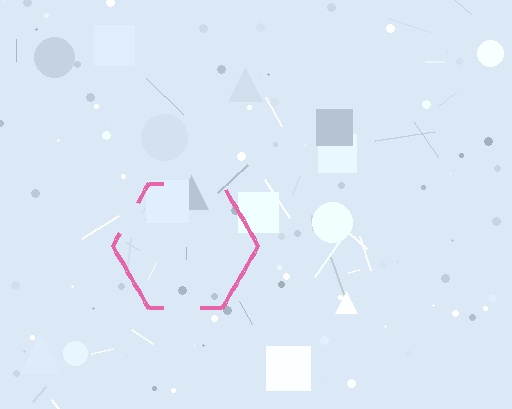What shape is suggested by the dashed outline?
The dashed outline suggests a hexagon.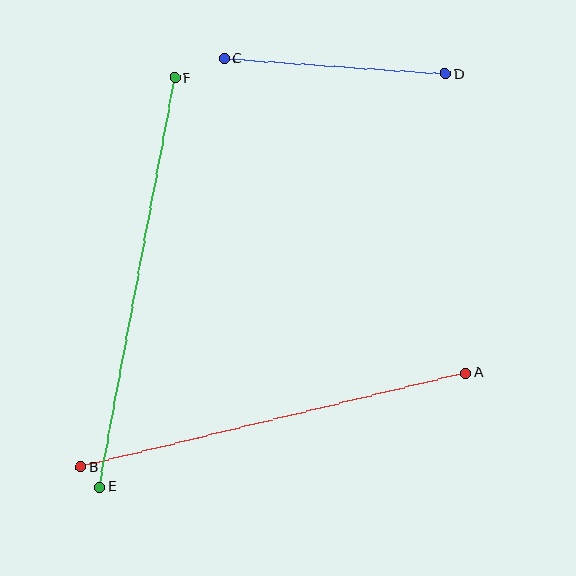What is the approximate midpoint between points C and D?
The midpoint is at approximately (335, 66) pixels.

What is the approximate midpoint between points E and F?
The midpoint is at approximately (137, 283) pixels.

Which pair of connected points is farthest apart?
Points E and F are farthest apart.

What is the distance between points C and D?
The distance is approximately 221 pixels.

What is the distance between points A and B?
The distance is approximately 396 pixels.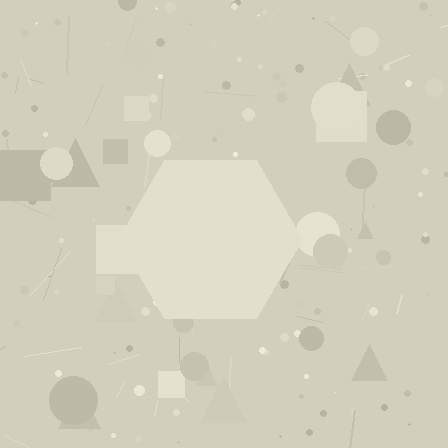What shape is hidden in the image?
A hexagon is hidden in the image.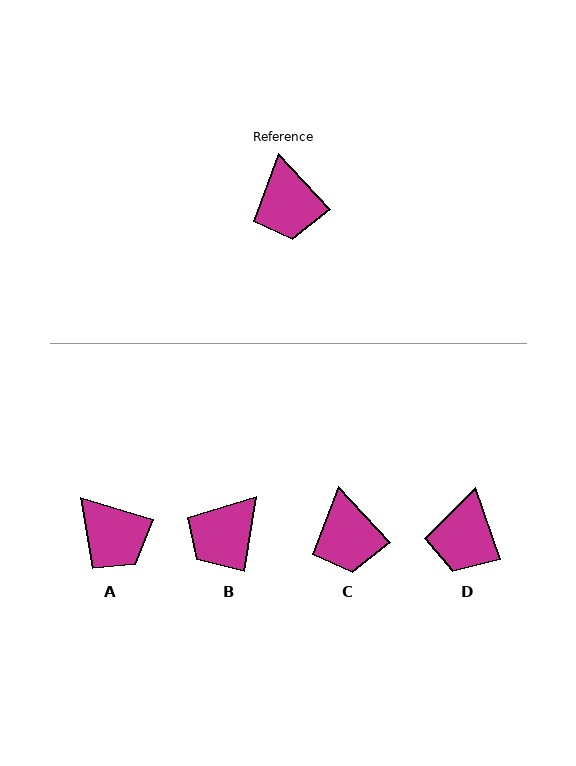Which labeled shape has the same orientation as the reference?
C.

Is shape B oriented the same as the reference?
No, it is off by about 53 degrees.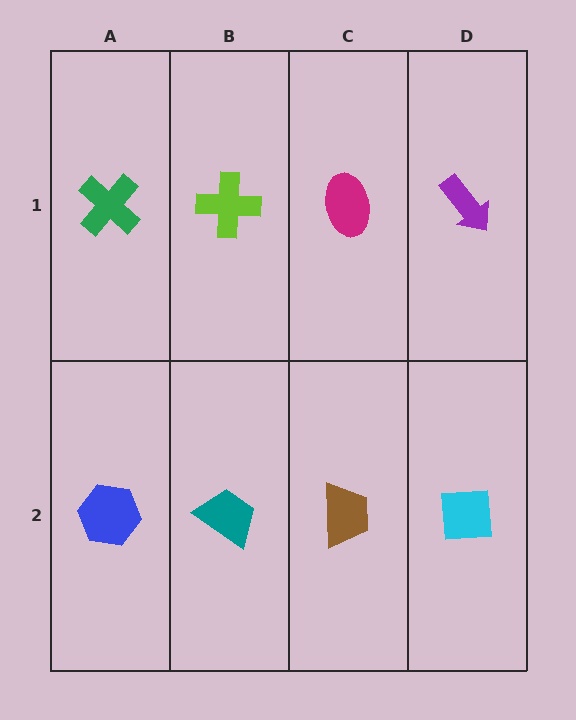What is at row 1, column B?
A lime cross.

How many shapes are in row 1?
4 shapes.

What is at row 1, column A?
A green cross.